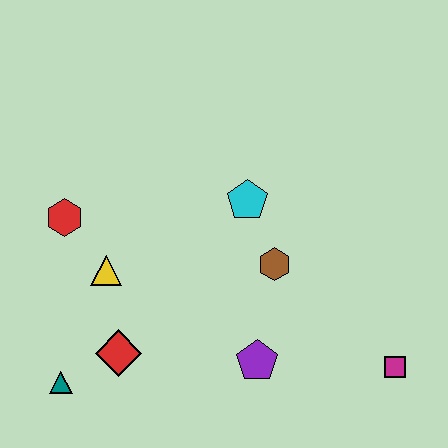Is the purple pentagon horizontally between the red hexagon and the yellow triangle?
No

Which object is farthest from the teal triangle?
The magenta square is farthest from the teal triangle.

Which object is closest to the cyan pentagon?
The brown hexagon is closest to the cyan pentagon.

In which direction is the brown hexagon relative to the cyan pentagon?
The brown hexagon is below the cyan pentagon.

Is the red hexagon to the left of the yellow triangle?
Yes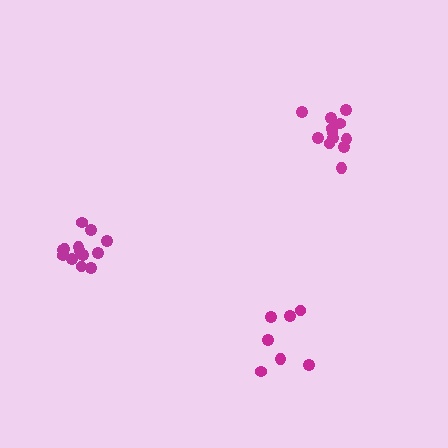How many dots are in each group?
Group 1: 12 dots, Group 2: 7 dots, Group 3: 13 dots (32 total).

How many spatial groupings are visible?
There are 3 spatial groupings.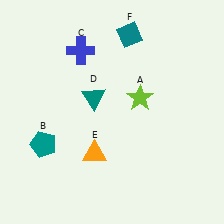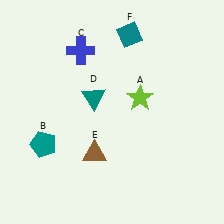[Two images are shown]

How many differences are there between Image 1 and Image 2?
There is 1 difference between the two images.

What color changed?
The triangle (E) changed from orange in Image 1 to brown in Image 2.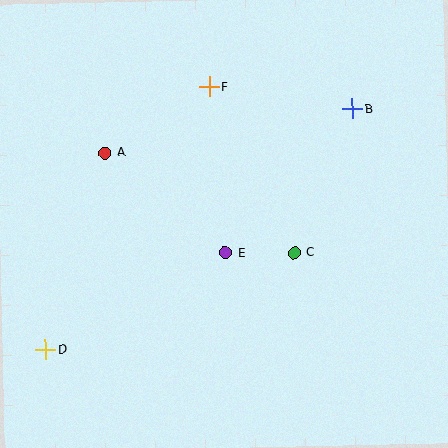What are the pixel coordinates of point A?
Point A is at (105, 153).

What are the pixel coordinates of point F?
Point F is at (209, 87).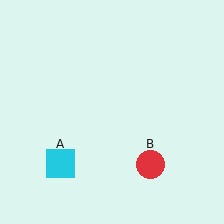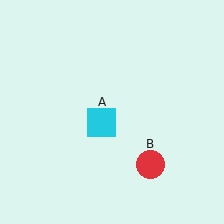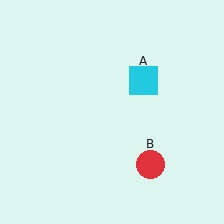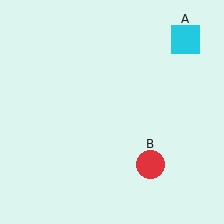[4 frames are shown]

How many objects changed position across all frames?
1 object changed position: cyan square (object A).